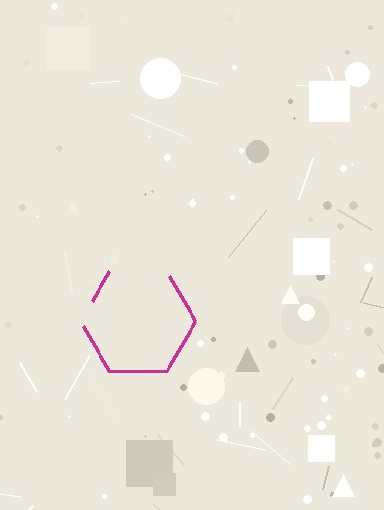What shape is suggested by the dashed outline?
The dashed outline suggests a hexagon.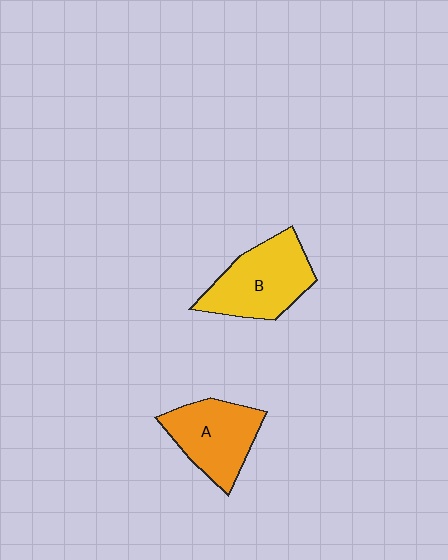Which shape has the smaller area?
Shape A (orange).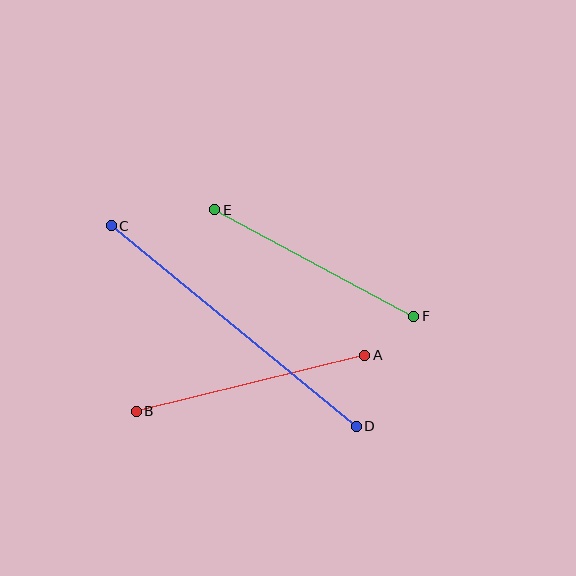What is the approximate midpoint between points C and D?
The midpoint is at approximately (234, 326) pixels.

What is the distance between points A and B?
The distance is approximately 235 pixels.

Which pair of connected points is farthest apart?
Points C and D are farthest apart.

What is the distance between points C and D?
The distance is approximately 317 pixels.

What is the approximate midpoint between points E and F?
The midpoint is at approximately (314, 263) pixels.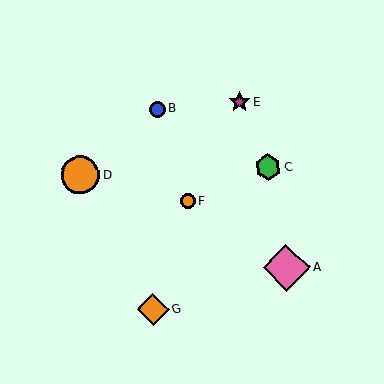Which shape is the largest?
The pink diamond (labeled A) is the largest.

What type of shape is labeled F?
Shape F is an orange circle.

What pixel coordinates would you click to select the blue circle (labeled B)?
Click at (158, 109) to select the blue circle B.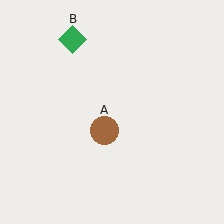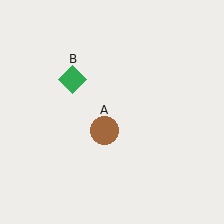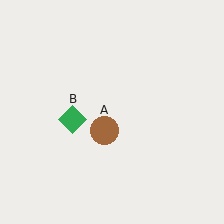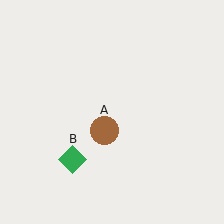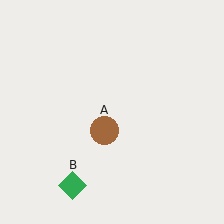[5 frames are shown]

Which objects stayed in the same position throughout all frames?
Brown circle (object A) remained stationary.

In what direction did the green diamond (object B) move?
The green diamond (object B) moved down.